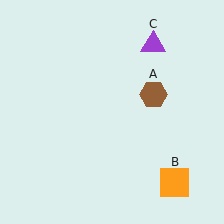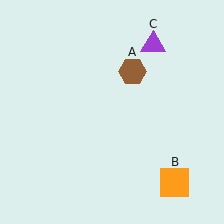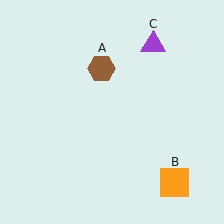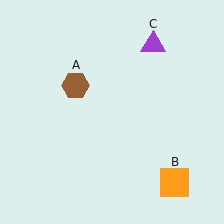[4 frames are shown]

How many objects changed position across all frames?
1 object changed position: brown hexagon (object A).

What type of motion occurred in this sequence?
The brown hexagon (object A) rotated counterclockwise around the center of the scene.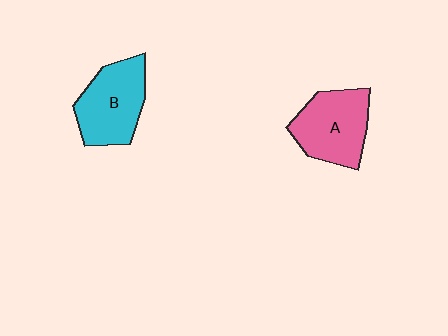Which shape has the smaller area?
Shape B (cyan).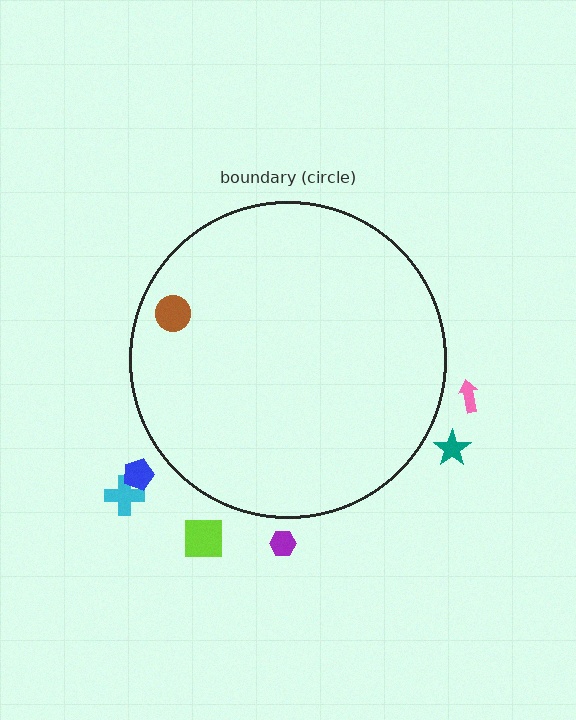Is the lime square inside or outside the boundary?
Outside.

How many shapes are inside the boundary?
1 inside, 6 outside.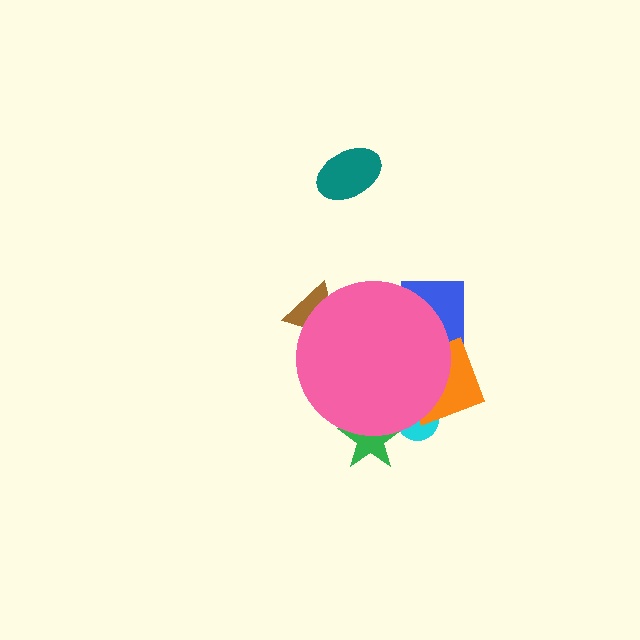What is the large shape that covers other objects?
A pink circle.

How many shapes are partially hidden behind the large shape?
5 shapes are partially hidden.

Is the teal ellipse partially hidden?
No, the teal ellipse is fully visible.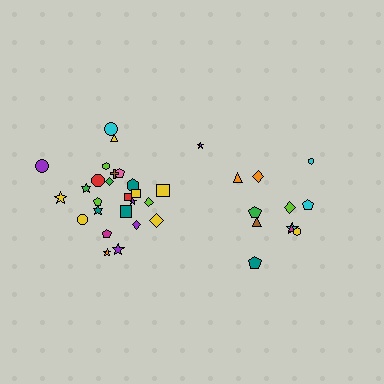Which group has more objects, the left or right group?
The left group.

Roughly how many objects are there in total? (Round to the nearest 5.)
Roughly 35 objects in total.